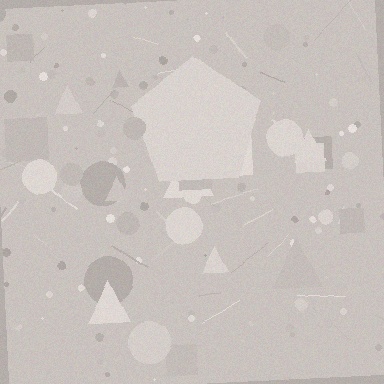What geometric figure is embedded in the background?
A pentagon is embedded in the background.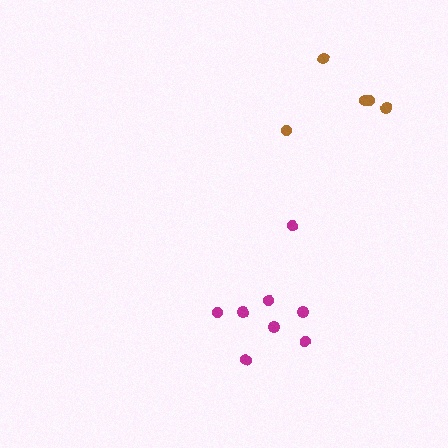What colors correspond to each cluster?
The clusters are colored: brown, magenta.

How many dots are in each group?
Group 1: 5 dots, Group 2: 8 dots (13 total).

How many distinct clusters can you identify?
There are 2 distinct clusters.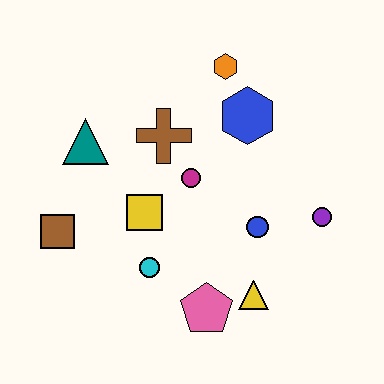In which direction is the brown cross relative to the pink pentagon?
The brown cross is above the pink pentagon.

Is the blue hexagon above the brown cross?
Yes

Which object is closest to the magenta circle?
The brown cross is closest to the magenta circle.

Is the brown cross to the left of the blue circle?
Yes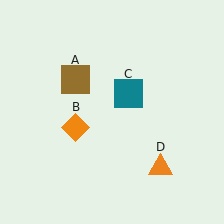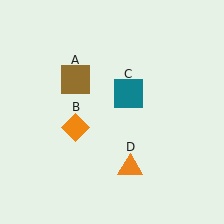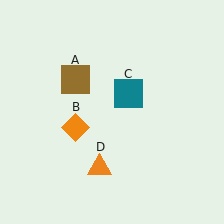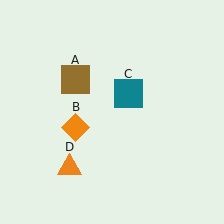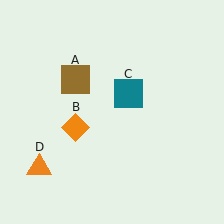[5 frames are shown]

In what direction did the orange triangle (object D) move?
The orange triangle (object D) moved left.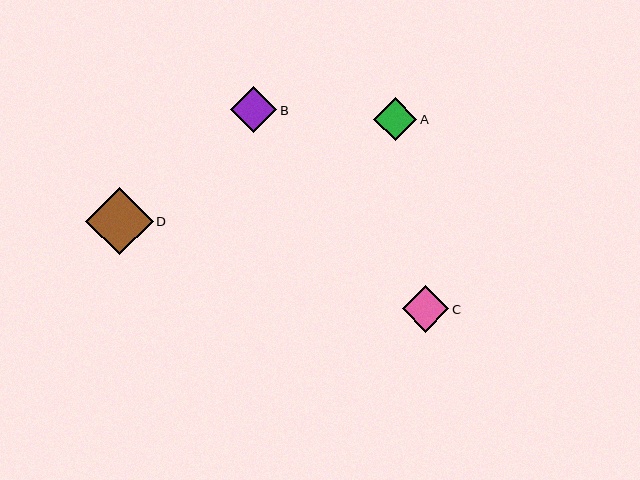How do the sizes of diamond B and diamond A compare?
Diamond B and diamond A are approximately the same size.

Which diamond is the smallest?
Diamond A is the smallest with a size of approximately 43 pixels.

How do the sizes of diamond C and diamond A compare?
Diamond C and diamond A are approximately the same size.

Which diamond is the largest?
Diamond D is the largest with a size of approximately 68 pixels.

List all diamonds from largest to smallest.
From largest to smallest: D, C, B, A.